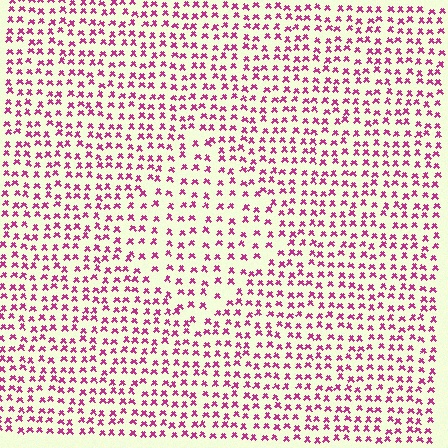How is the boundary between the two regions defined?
The boundary is defined by a change in element density (approximately 1.5x ratio). All elements are the same color, size, and shape.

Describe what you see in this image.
The image contains small magenta elements arranged at two different densities. A diamond-shaped region is visible where the elements are less densely packed than the surrounding area.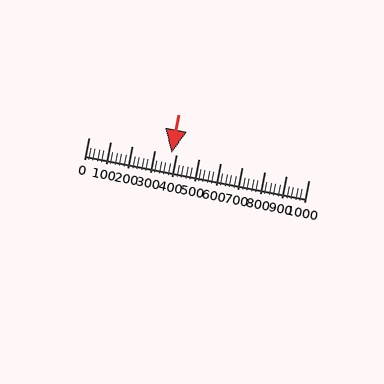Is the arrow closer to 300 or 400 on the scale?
The arrow is closer to 400.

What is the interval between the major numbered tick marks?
The major tick marks are spaced 100 units apart.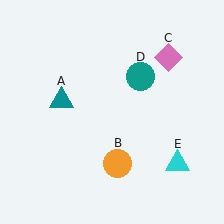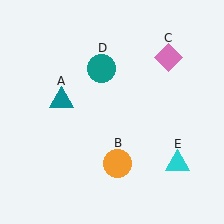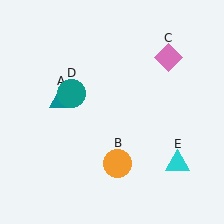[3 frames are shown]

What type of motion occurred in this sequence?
The teal circle (object D) rotated counterclockwise around the center of the scene.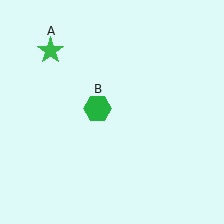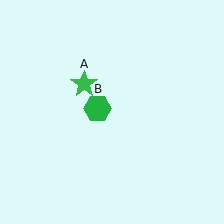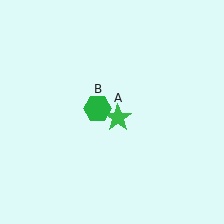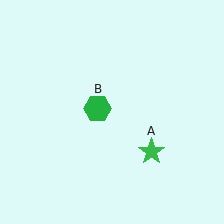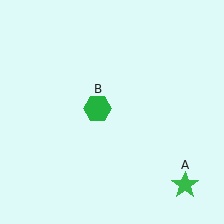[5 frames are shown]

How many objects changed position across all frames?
1 object changed position: green star (object A).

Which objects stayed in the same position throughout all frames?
Green hexagon (object B) remained stationary.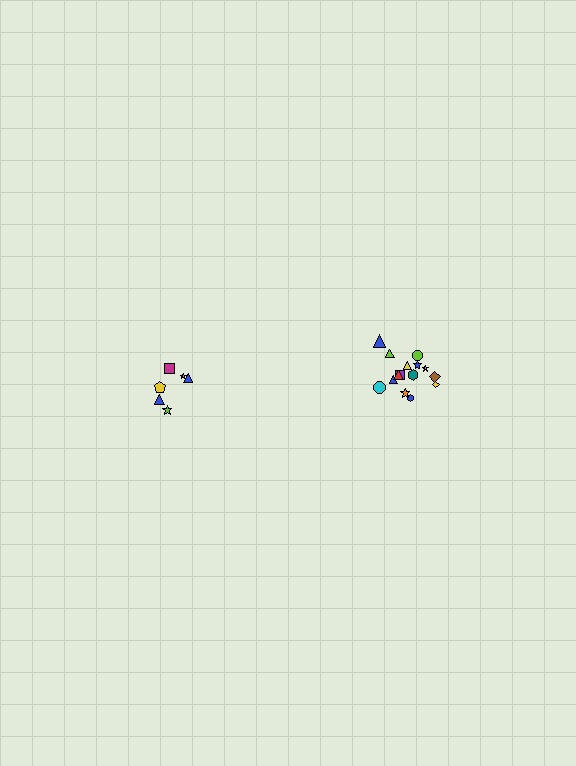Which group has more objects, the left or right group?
The right group.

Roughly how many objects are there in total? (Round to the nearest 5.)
Roughly 20 objects in total.